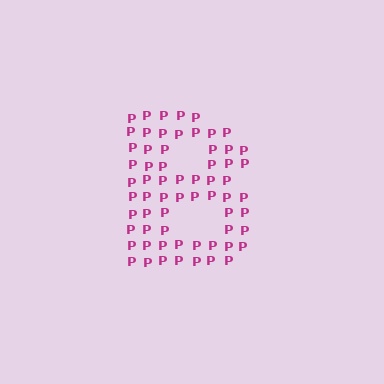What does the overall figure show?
The overall figure shows the letter B.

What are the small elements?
The small elements are letter P's.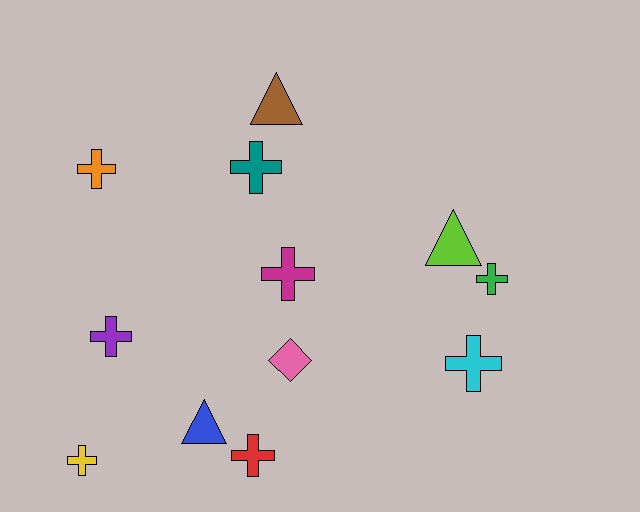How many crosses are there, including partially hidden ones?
There are 8 crosses.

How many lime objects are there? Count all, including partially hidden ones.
There is 1 lime object.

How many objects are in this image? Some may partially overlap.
There are 12 objects.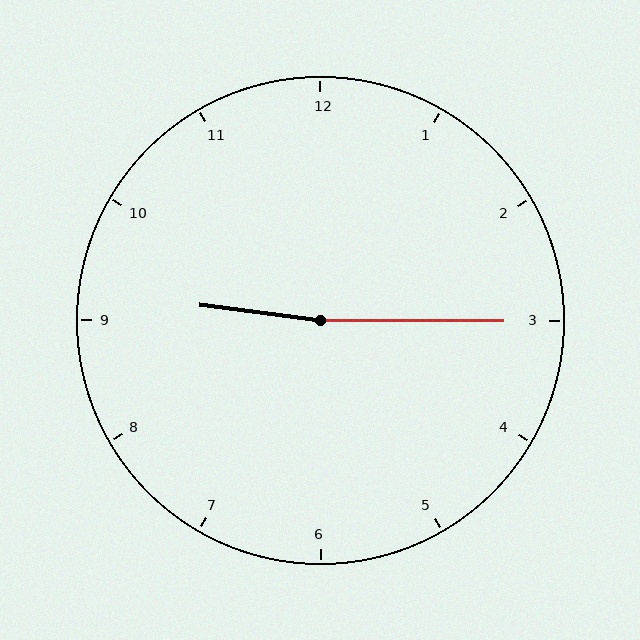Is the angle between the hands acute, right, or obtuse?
It is obtuse.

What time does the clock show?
9:15.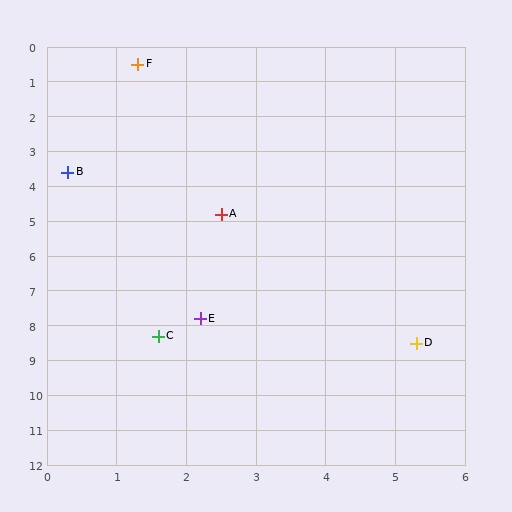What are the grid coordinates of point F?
Point F is at approximately (1.3, 0.5).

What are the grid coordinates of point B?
Point B is at approximately (0.3, 3.6).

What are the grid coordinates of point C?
Point C is at approximately (1.6, 8.3).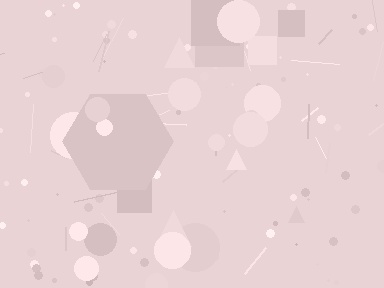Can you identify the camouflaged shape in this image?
The camouflaged shape is a hexagon.